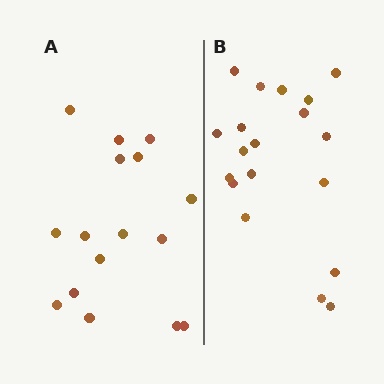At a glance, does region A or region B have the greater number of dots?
Region B (the right region) has more dots.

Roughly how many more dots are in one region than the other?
Region B has just a few more — roughly 2 or 3 more dots than region A.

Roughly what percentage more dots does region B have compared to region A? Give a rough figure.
About 20% more.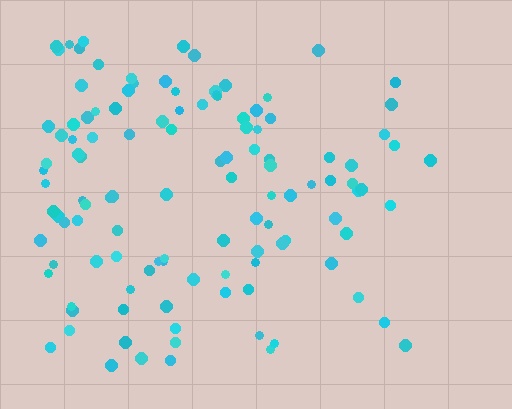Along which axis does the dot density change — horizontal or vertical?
Horizontal.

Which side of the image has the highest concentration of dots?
The left.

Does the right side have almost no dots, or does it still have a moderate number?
Still a moderate number, just noticeably fewer than the left.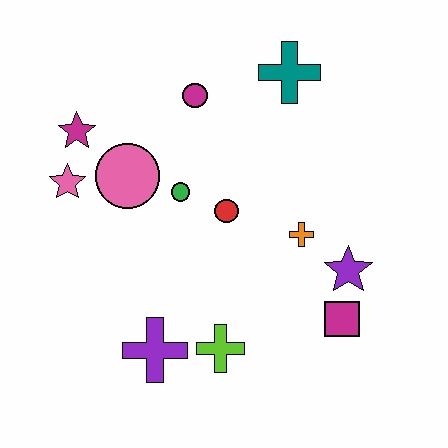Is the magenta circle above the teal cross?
No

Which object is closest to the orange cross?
The purple star is closest to the orange cross.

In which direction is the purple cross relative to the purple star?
The purple cross is to the left of the purple star.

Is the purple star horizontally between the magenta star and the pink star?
No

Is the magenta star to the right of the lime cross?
No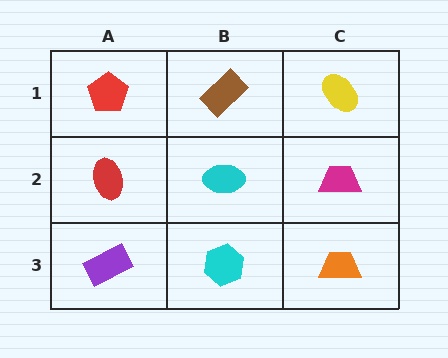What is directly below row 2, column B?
A cyan hexagon.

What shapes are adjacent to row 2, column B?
A brown rectangle (row 1, column B), a cyan hexagon (row 3, column B), a red ellipse (row 2, column A), a magenta trapezoid (row 2, column C).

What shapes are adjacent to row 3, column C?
A magenta trapezoid (row 2, column C), a cyan hexagon (row 3, column B).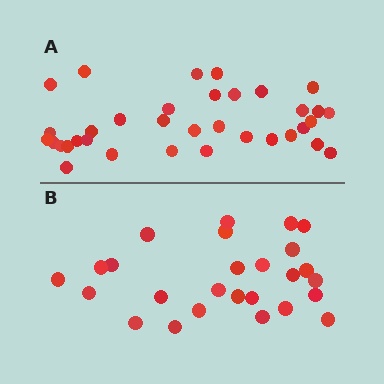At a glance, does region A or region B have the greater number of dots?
Region A (the top region) has more dots.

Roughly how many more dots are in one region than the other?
Region A has roughly 8 or so more dots than region B.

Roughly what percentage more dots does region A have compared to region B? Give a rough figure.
About 35% more.